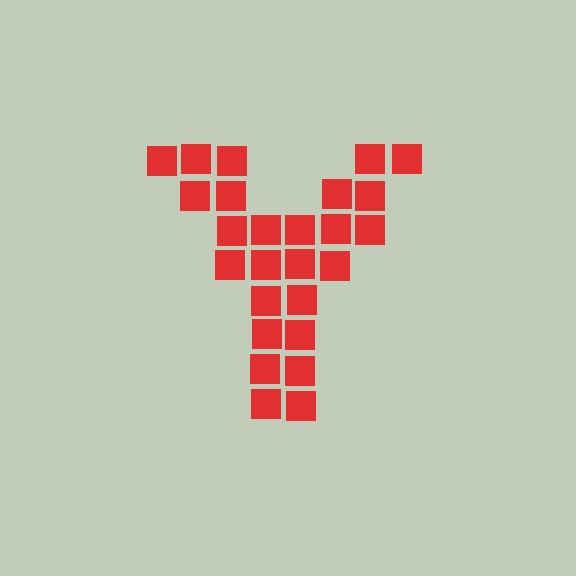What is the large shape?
The large shape is the letter Y.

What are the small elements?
The small elements are squares.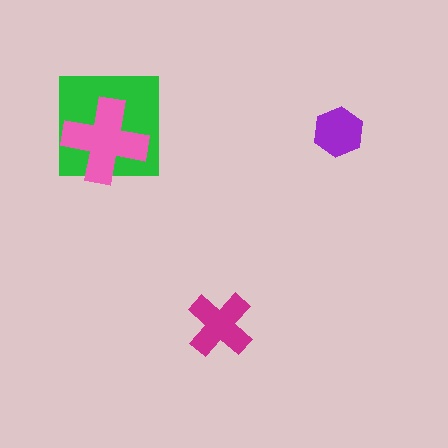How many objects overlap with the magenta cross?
0 objects overlap with the magenta cross.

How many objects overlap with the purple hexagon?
0 objects overlap with the purple hexagon.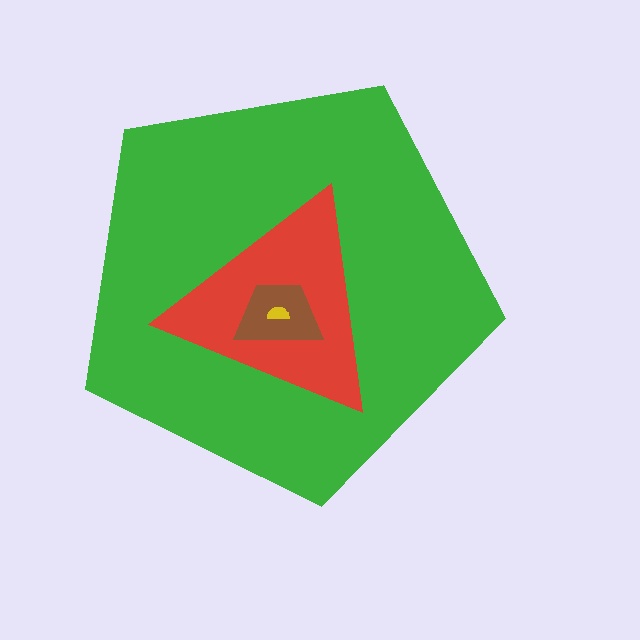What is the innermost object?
The yellow semicircle.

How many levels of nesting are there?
4.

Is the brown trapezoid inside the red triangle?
Yes.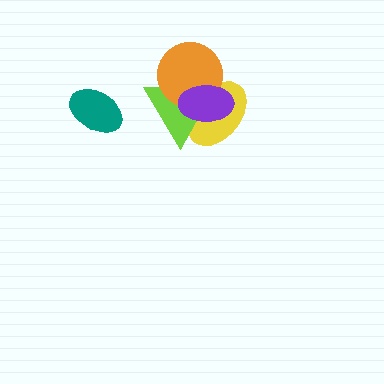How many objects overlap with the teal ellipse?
0 objects overlap with the teal ellipse.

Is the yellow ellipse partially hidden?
Yes, it is partially covered by another shape.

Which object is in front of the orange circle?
The purple ellipse is in front of the orange circle.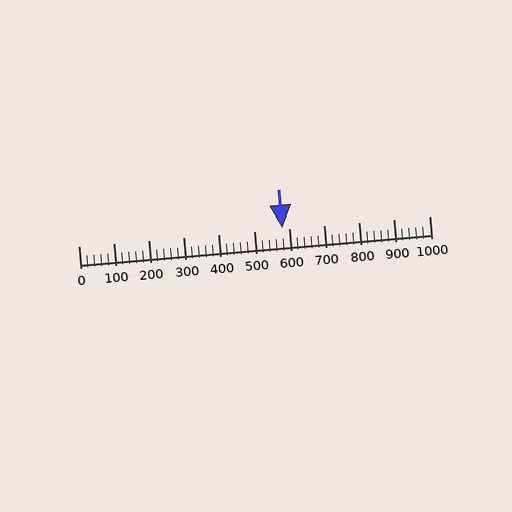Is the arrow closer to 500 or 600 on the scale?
The arrow is closer to 600.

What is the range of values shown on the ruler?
The ruler shows values from 0 to 1000.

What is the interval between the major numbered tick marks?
The major tick marks are spaced 100 units apart.